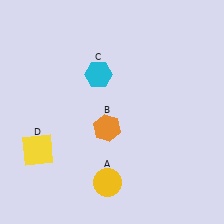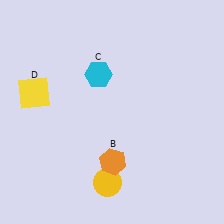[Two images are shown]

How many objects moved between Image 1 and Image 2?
2 objects moved between the two images.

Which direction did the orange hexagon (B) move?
The orange hexagon (B) moved down.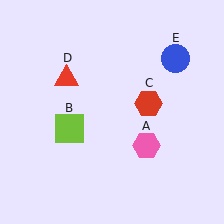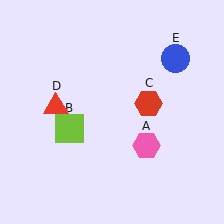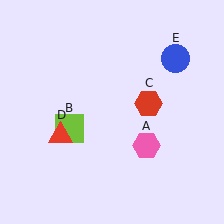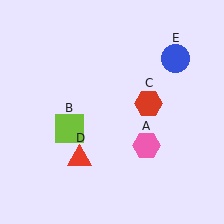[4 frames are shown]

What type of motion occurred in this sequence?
The red triangle (object D) rotated counterclockwise around the center of the scene.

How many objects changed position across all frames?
1 object changed position: red triangle (object D).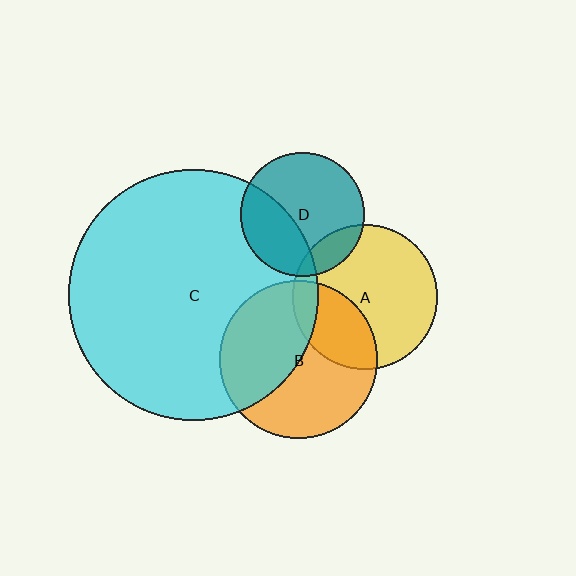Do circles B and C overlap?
Yes.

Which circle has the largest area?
Circle C (cyan).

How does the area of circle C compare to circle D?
Approximately 4.1 times.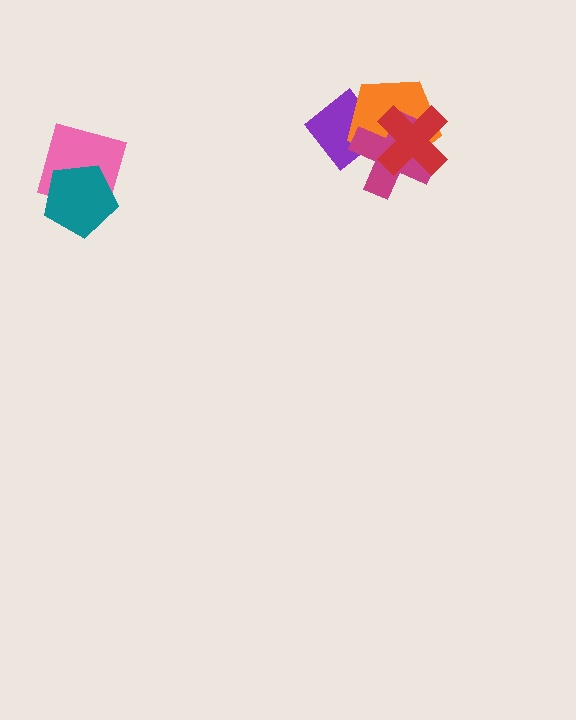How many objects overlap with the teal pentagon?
1 object overlaps with the teal pentagon.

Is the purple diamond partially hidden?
Yes, it is partially covered by another shape.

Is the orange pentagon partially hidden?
Yes, it is partially covered by another shape.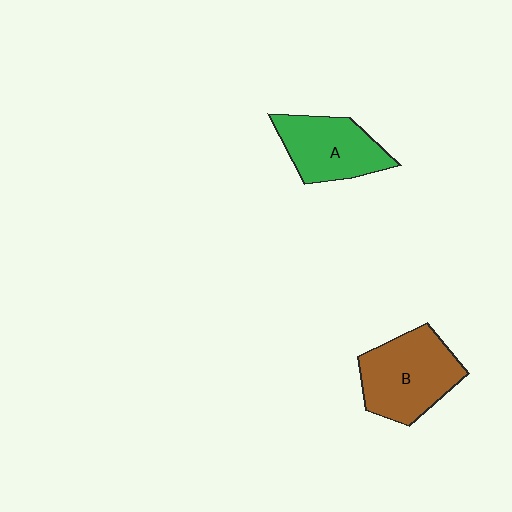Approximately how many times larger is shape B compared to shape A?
Approximately 1.2 times.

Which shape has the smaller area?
Shape A (green).